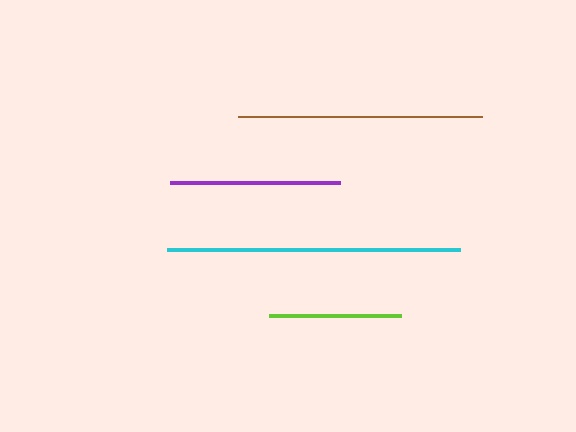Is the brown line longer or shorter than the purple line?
The brown line is longer than the purple line.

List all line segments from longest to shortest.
From longest to shortest: cyan, brown, purple, lime.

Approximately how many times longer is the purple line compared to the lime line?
The purple line is approximately 1.3 times the length of the lime line.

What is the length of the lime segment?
The lime segment is approximately 133 pixels long.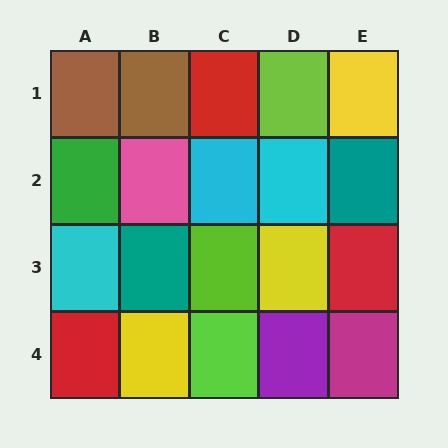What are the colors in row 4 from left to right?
Red, yellow, lime, purple, magenta.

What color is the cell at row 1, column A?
Brown.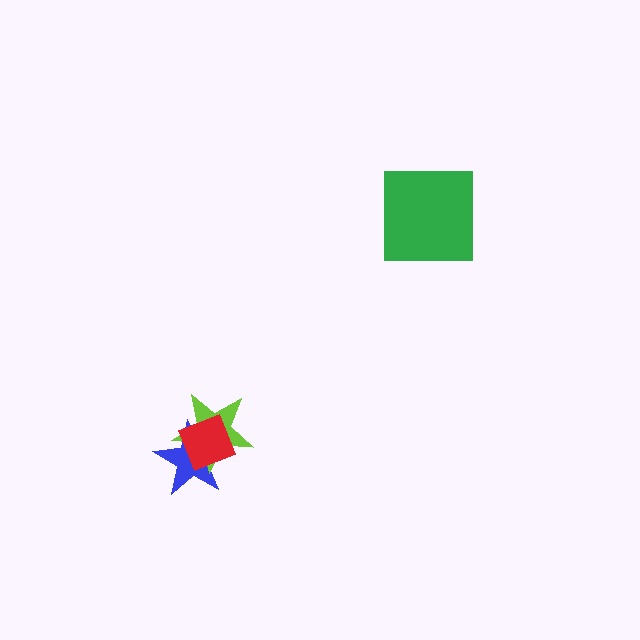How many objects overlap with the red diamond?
2 objects overlap with the red diamond.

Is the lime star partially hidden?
Yes, it is partially covered by another shape.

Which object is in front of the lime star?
The red diamond is in front of the lime star.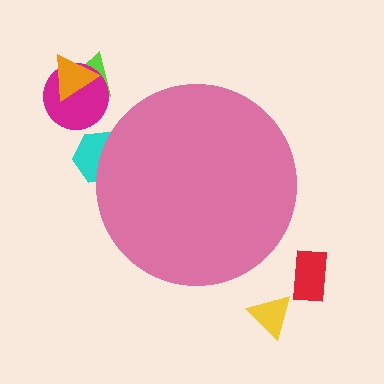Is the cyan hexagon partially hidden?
Yes, the cyan hexagon is partially hidden behind the pink circle.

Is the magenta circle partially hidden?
No, the magenta circle is fully visible.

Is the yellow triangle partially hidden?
No, the yellow triangle is fully visible.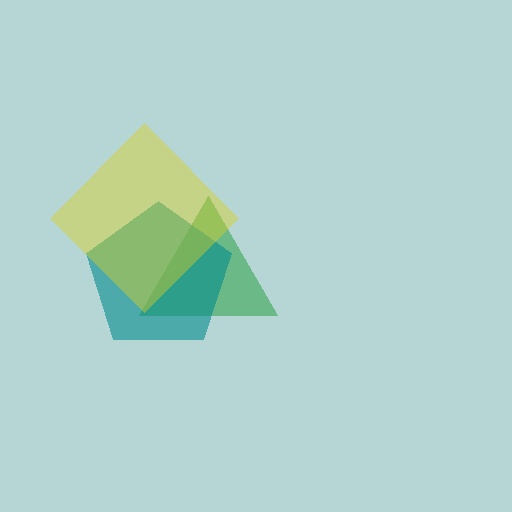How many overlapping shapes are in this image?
There are 3 overlapping shapes in the image.